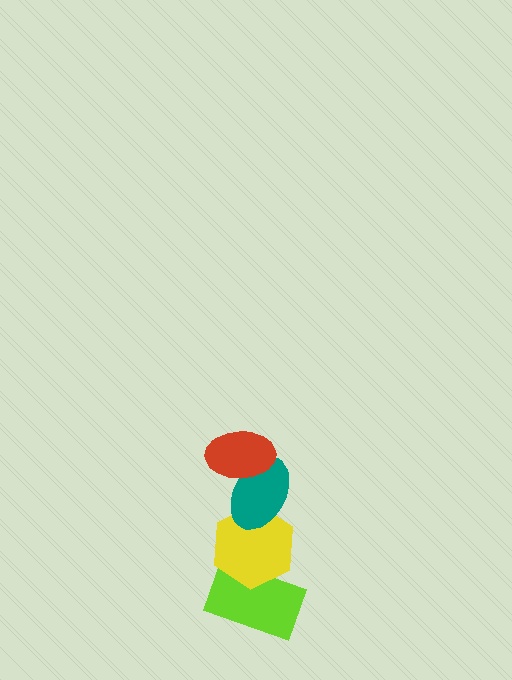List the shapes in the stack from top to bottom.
From top to bottom: the red ellipse, the teal ellipse, the yellow hexagon, the lime rectangle.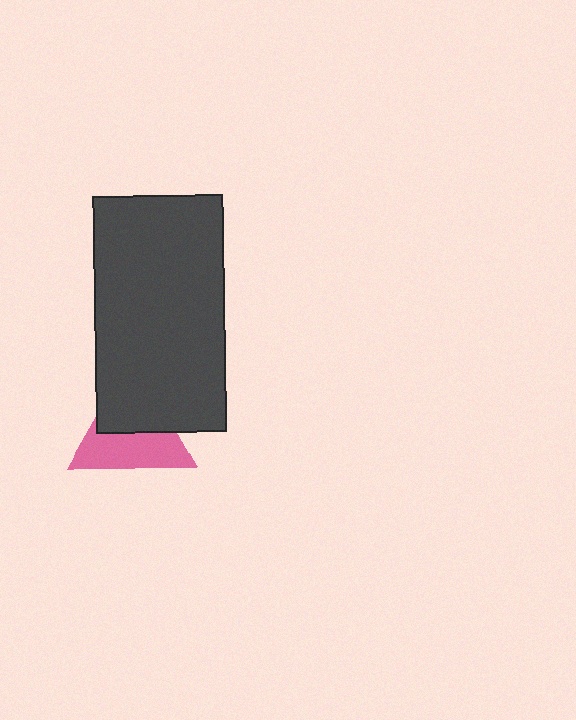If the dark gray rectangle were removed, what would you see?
You would see the complete pink triangle.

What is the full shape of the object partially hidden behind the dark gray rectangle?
The partially hidden object is a pink triangle.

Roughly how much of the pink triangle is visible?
About half of it is visible (roughly 52%).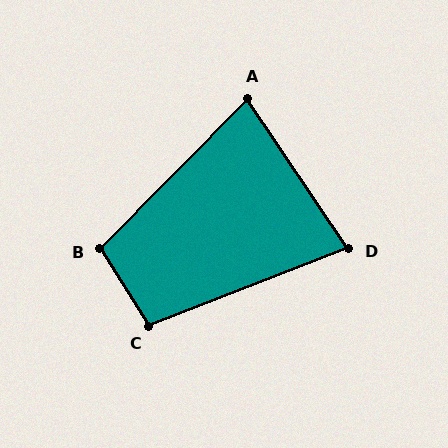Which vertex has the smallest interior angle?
D, at approximately 77 degrees.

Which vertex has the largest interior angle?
B, at approximately 103 degrees.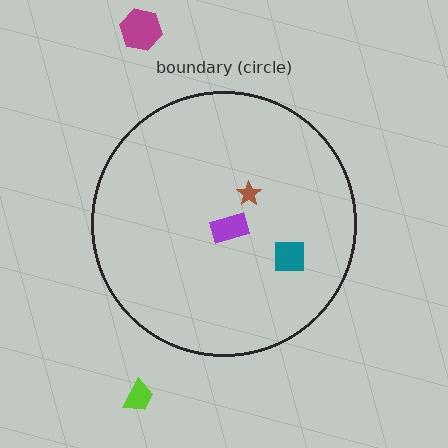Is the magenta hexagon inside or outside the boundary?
Outside.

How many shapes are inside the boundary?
3 inside, 2 outside.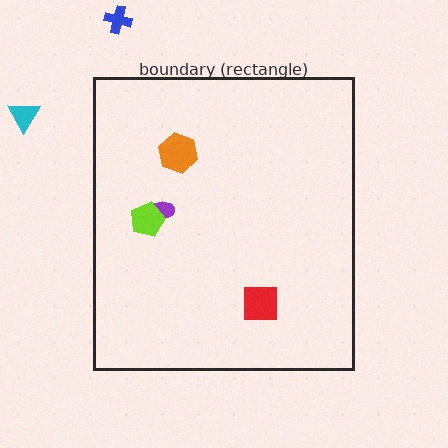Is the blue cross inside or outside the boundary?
Outside.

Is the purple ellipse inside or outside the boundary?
Inside.